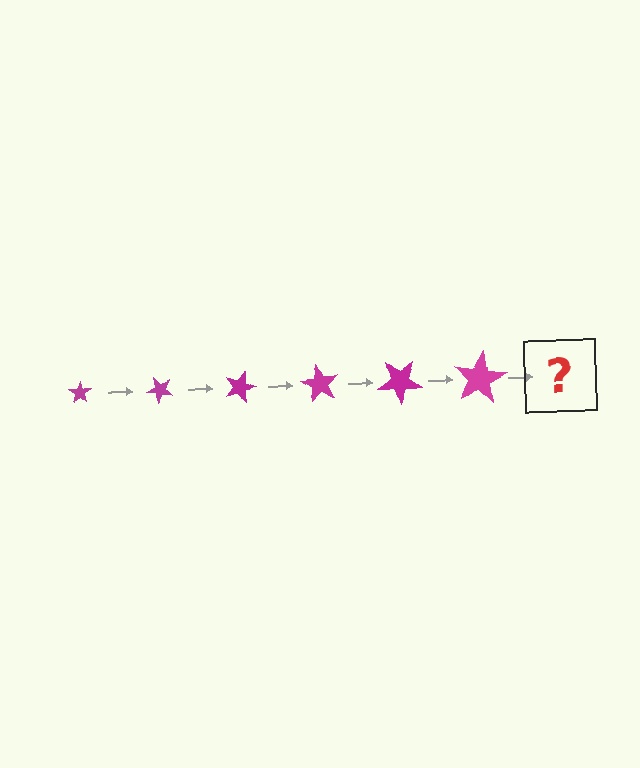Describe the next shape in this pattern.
It should be a star, larger than the previous one and rotated 270 degrees from the start.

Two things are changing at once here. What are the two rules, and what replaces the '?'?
The two rules are that the star grows larger each step and it rotates 45 degrees each step. The '?' should be a star, larger than the previous one and rotated 270 degrees from the start.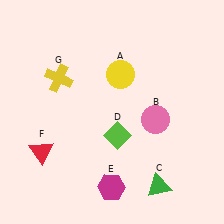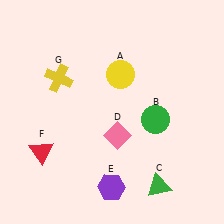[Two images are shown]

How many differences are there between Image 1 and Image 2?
There are 3 differences between the two images.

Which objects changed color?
B changed from pink to green. D changed from lime to pink. E changed from magenta to purple.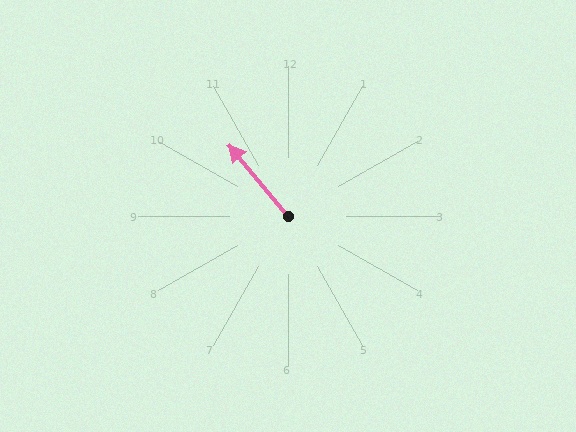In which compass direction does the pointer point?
Northwest.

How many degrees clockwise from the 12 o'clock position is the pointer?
Approximately 320 degrees.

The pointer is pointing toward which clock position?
Roughly 11 o'clock.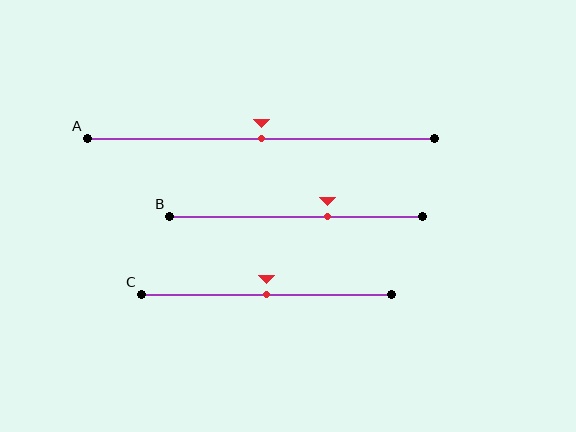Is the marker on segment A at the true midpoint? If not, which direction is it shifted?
Yes, the marker on segment A is at the true midpoint.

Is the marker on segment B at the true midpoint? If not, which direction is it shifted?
No, the marker on segment B is shifted to the right by about 12% of the segment length.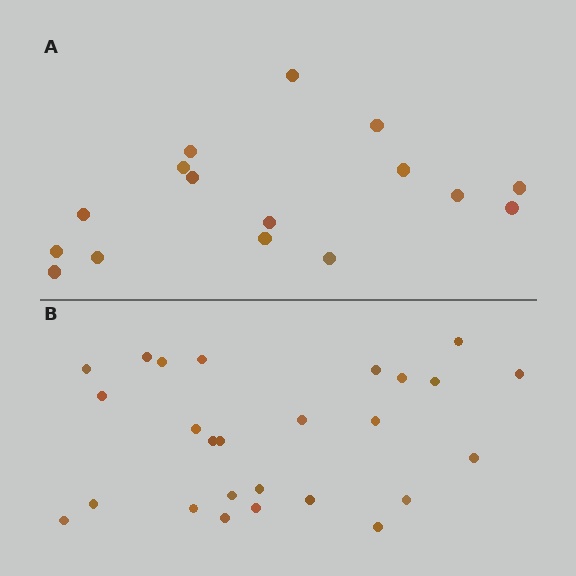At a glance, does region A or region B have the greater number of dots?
Region B (the bottom region) has more dots.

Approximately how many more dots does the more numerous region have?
Region B has roughly 10 or so more dots than region A.